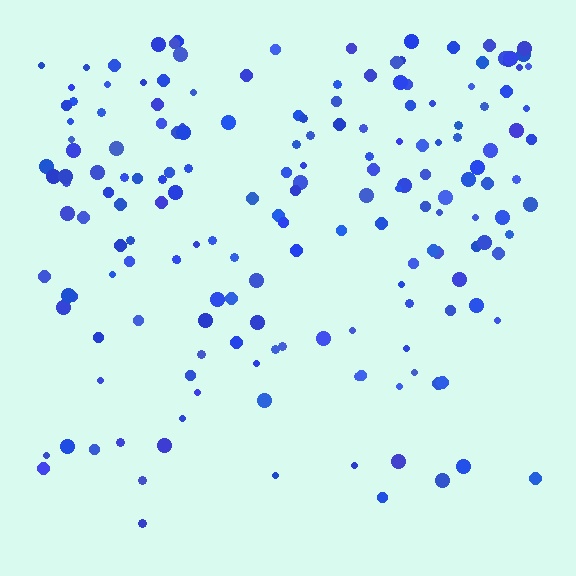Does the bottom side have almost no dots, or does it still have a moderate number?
Still a moderate number, just noticeably fewer than the top.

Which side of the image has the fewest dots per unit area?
The bottom.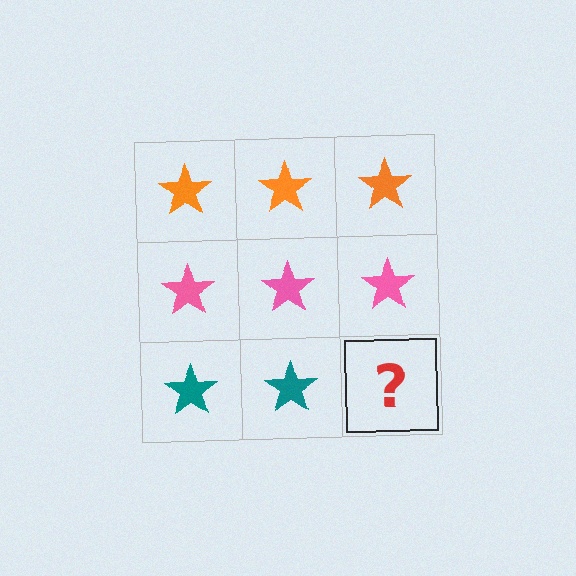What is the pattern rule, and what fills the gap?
The rule is that each row has a consistent color. The gap should be filled with a teal star.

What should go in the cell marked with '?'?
The missing cell should contain a teal star.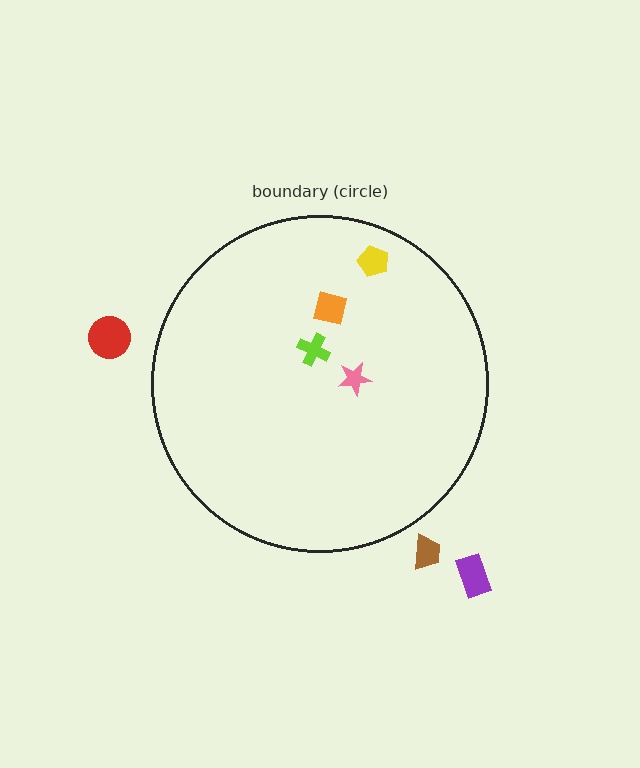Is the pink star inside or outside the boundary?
Inside.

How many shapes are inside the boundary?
4 inside, 3 outside.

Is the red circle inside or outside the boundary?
Outside.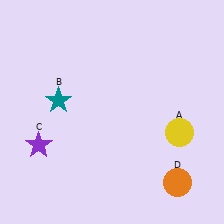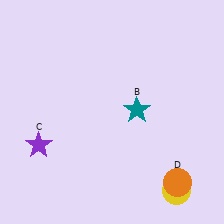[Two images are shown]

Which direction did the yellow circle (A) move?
The yellow circle (A) moved down.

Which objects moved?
The objects that moved are: the yellow circle (A), the teal star (B).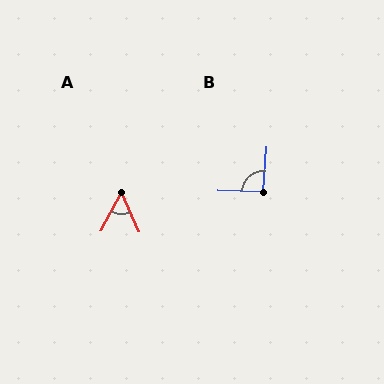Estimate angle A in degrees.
Approximately 51 degrees.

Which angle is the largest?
B, at approximately 94 degrees.